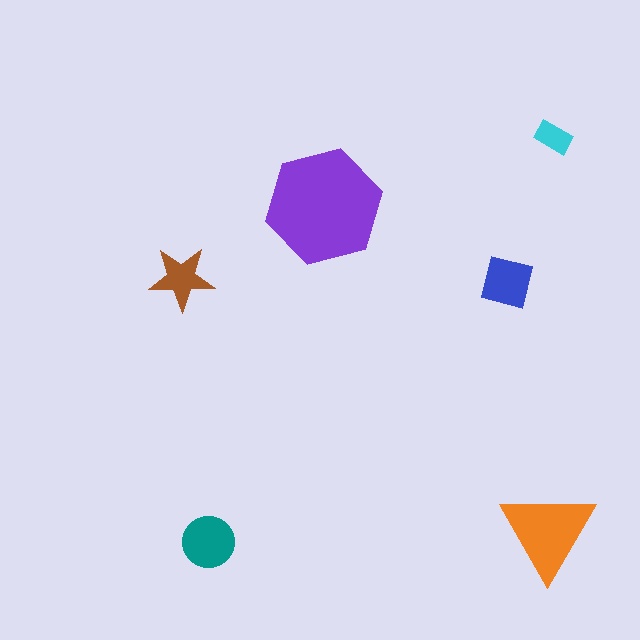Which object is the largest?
The purple hexagon.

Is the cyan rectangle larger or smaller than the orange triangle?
Smaller.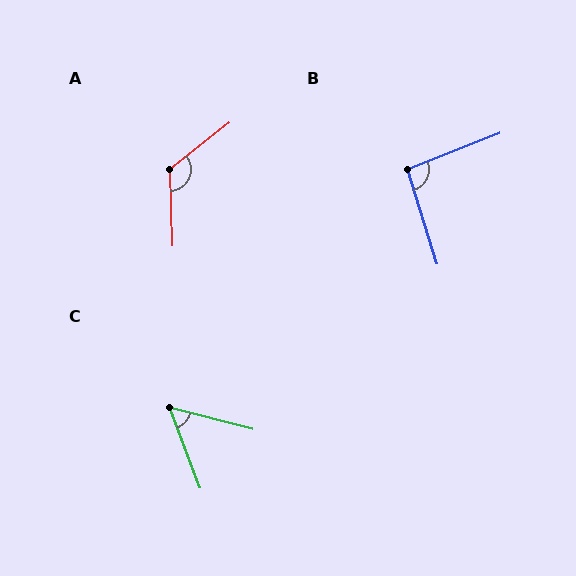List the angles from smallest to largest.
C (55°), B (94°), A (126°).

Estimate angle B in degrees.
Approximately 94 degrees.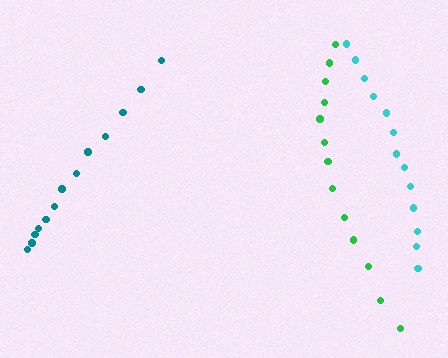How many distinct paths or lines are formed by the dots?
There are 3 distinct paths.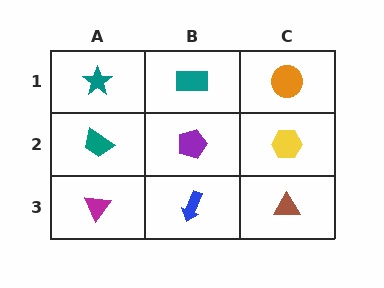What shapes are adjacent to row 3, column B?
A purple pentagon (row 2, column B), a magenta triangle (row 3, column A), a brown triangle (row 3, column C).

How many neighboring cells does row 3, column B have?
3.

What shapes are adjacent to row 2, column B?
A teal rectangle (row 1, column B), a blue arrow (row 3, column B), a teal trapezoid (row 2, column A), a yellow hexagon (row 2, column C).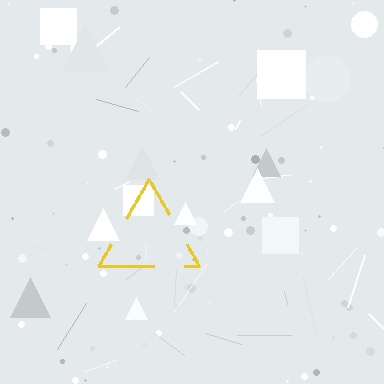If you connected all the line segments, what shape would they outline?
They would outline a triangle.